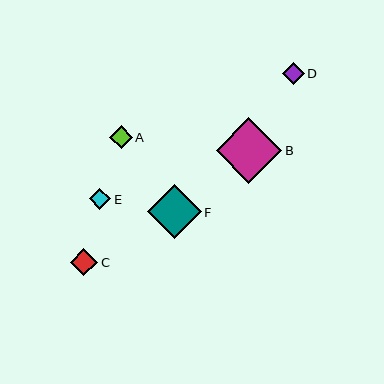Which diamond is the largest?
Diamond B is the largest with a size of approximately 66 pixels.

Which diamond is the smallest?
Diamond E is the smallest with a size of approximately 22 pixels.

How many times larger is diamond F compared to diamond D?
Diamond F is approximately 2.5 times the size of diamond D.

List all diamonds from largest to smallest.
From largest to smallest: B, F, C, A, D, E.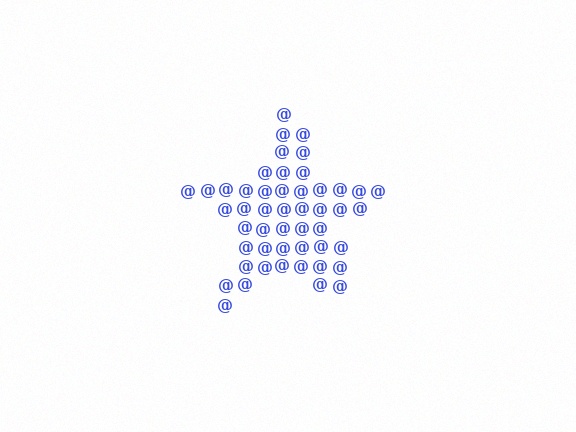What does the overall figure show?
The overall figure shows a star.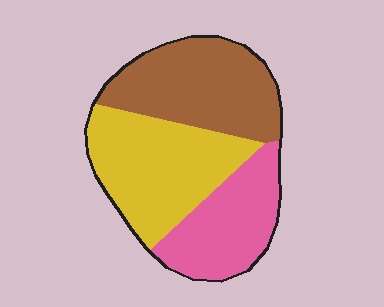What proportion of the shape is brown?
Brown takes up about three eighths (3/8) of the shape.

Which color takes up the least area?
Pink, at roughly 25%.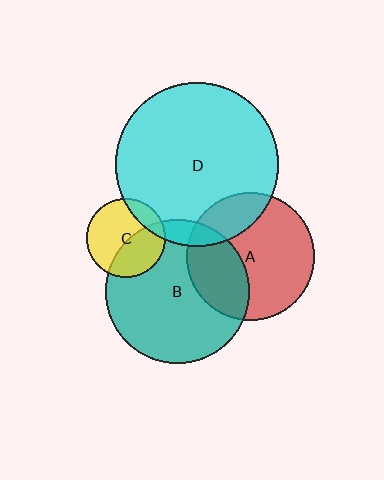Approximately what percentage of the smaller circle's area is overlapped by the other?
Approximately 40%.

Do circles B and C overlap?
Yes.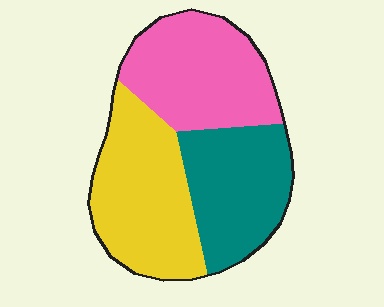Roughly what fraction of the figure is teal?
Teal takes up about one third (1/3) of the figure.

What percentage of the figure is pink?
Pink takes up about one third (1/3) of the figure.